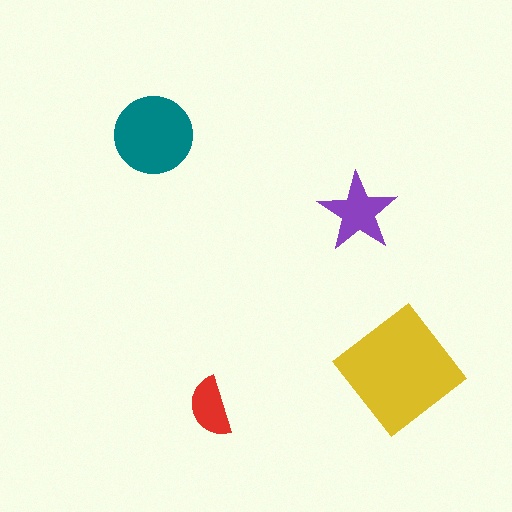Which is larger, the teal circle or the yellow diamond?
The yellow diamond.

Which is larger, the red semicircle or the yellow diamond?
The yellow diamond.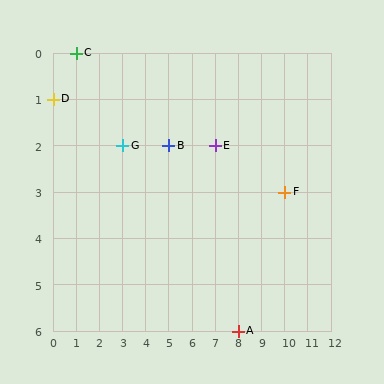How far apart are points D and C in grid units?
Points D and C are 1 column and 1 row apart (about 1.4 grid units diagonally).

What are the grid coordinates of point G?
Point G is at grid coordinates (3, 2).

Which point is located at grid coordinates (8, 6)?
Point A is at (8, 6).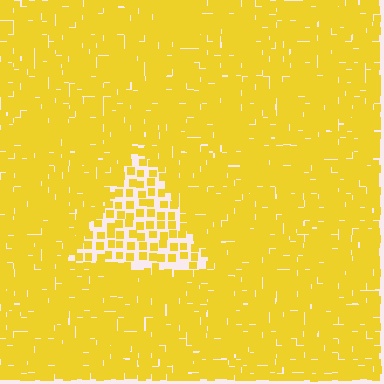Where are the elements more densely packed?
The elements are more densely packed outside the triangle boundary.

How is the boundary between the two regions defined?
The boundary is defined by a change in element density (approximately 2.3x ratio). All elements are the same color, size, and shape.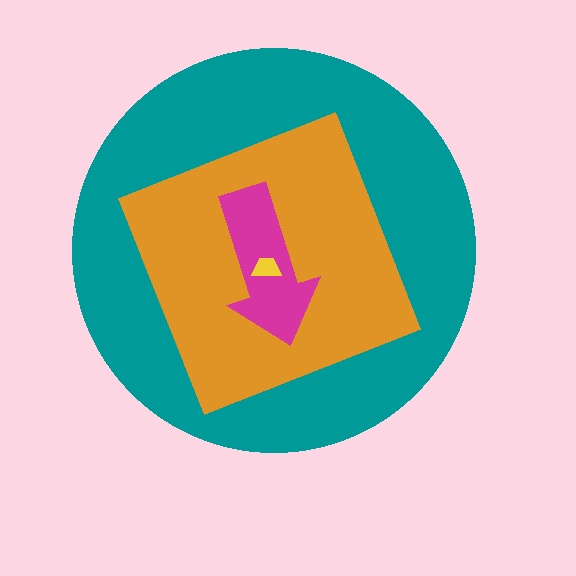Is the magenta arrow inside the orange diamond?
Yes.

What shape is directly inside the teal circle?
The orange diamond.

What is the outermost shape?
The teal circle.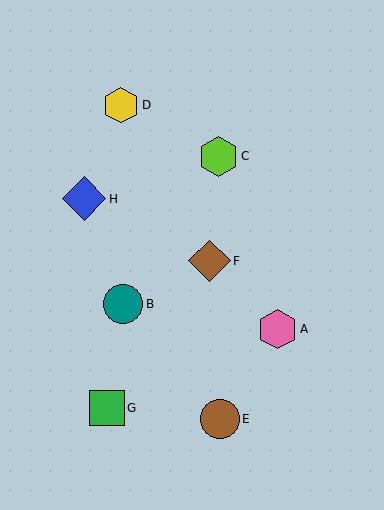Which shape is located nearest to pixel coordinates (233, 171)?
The lime hexagon (labeled C) at (218, 156) is nearest to that location.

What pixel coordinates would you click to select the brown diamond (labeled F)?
Click at (210, 261) to select the brown diamond F.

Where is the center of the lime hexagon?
The center of the lime hexagon is at (218, 156).